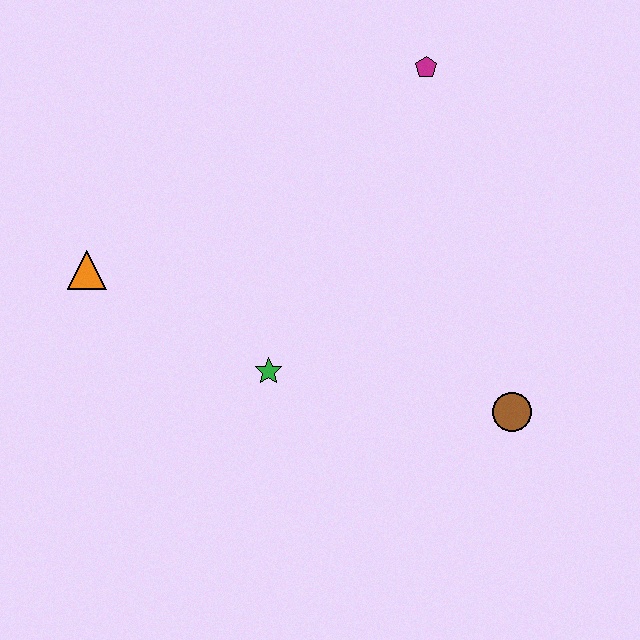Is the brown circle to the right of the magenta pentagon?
Yes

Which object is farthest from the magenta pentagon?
The orange triangle is farthest from the magenta pentagon.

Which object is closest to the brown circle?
The green star is closest to the brown circle.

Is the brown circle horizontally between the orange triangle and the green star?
No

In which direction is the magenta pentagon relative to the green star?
The magenta pentagon is above the green star.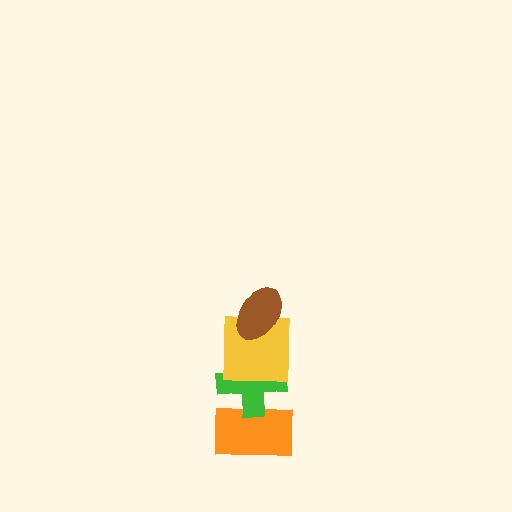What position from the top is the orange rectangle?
The orange rectangle is 4th from the top.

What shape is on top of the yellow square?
The brown ellipse is on top of the yellow square.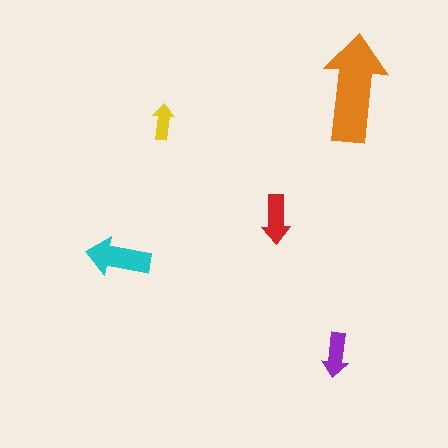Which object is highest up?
The orange arrow is topmost.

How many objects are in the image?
There are 5 objects in the image.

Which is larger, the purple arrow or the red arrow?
The red one.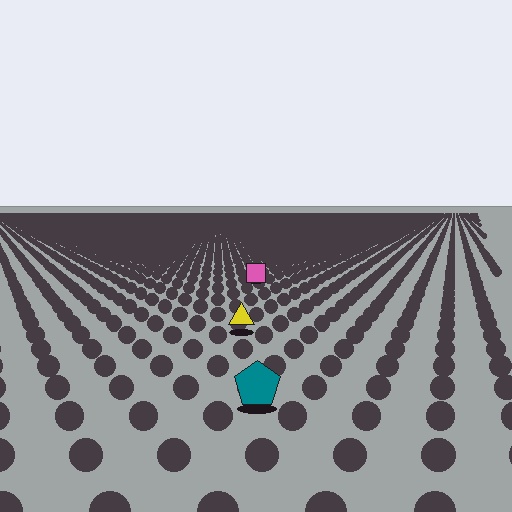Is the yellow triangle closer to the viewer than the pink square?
Yes. The yellow triangle is closer — you can tell from the texture gradient: the ground texture is coarser near it.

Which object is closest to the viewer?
The teal pentagon is closest. The texture marks near it are larger and more spread out.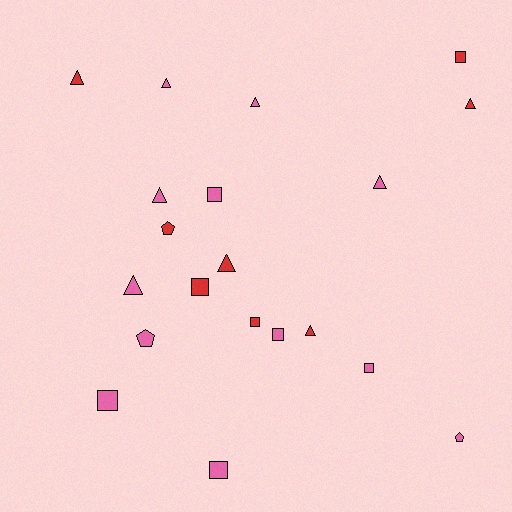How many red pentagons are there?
There is 1 red pentagon.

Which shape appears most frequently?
Triangle, with 9 objects.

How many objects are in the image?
There are 20 objects.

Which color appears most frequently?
Pink, with 12 objects.